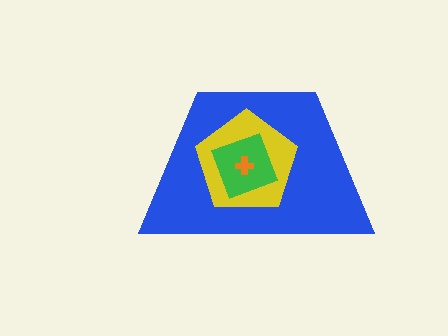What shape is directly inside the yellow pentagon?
The green diamond.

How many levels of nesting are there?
4.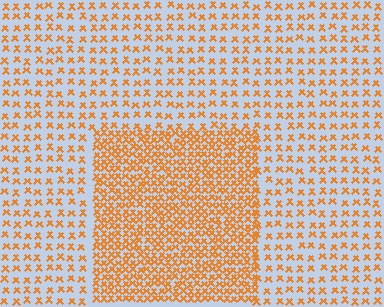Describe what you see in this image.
The image contains small orange elements arranged at two different densities. A rectangle-shaped region is visible where the elements are more densely packed than the surrounding area.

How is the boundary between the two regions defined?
The boundary is defined by a change in element density (approximately 2.3x ratio). All elements are the same color, size, and shape.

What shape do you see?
I see a rectangle.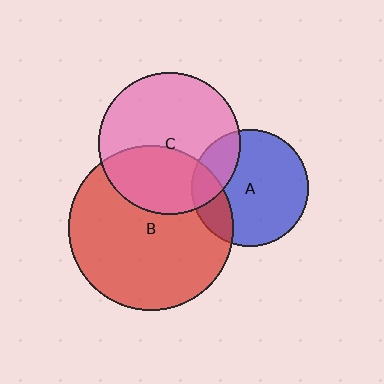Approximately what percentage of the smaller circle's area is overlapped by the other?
Approximately 35%.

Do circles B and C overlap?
Yes.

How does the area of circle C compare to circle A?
Approximately 1.5 times.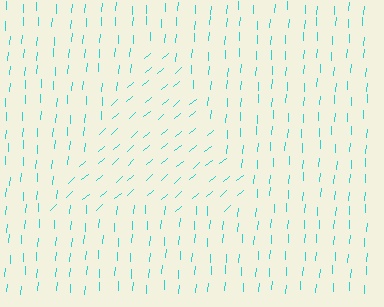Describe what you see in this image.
The image is filled with small cyan line segments. A triangle region in the image has lines oriented differently from the surrounding lines, creating a visible texture boundary.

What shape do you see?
I see a triangle.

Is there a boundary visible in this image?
Yes, there is a texture boundary formed by a change in line orientation.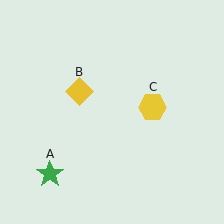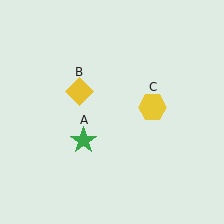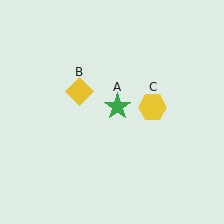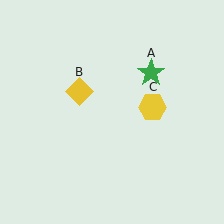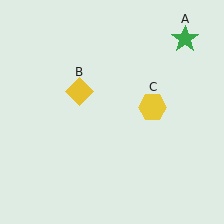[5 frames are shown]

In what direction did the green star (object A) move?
The green star (object A) moved up and to the right.